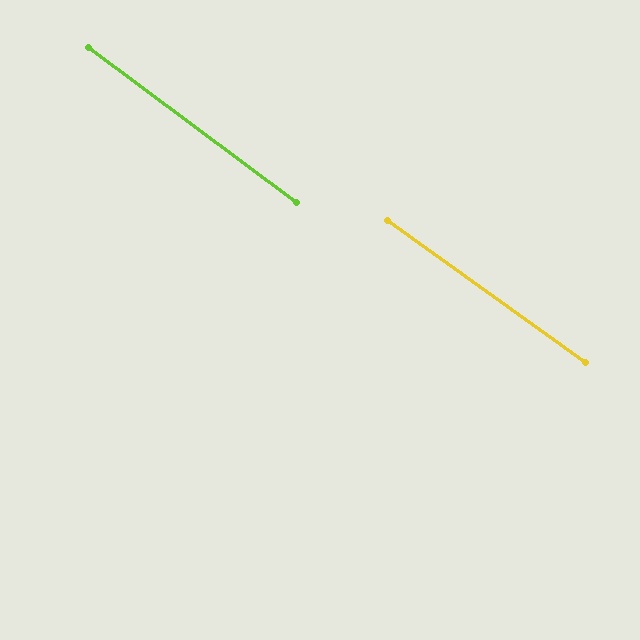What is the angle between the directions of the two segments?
Approximately 1 degree.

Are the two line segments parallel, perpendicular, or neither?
Parallel — their directions differ by only 1.1°.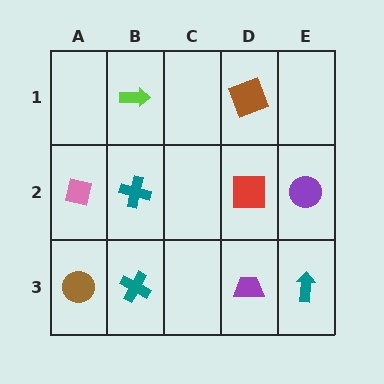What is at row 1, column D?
A brown square.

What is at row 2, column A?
A pink square.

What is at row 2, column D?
A red square.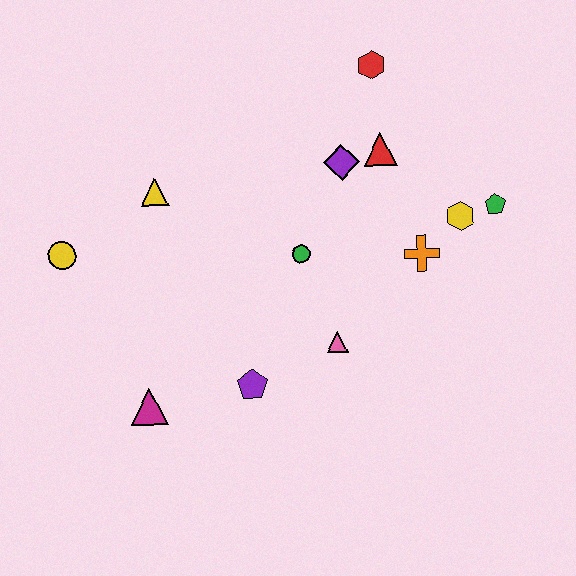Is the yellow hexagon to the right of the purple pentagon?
Yes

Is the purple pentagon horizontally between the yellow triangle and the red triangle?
Yes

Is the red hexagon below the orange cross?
No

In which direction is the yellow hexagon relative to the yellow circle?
The yellow hexagon is to the right of the yellow circle.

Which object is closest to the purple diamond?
The red triangle is closest to the purple diamond.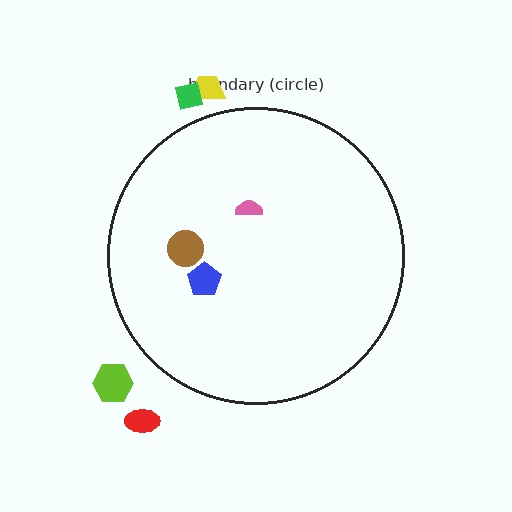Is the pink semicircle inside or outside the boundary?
Inside.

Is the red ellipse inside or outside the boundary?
Outside.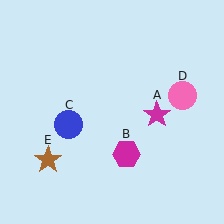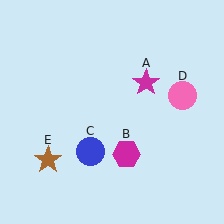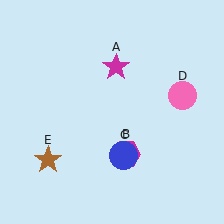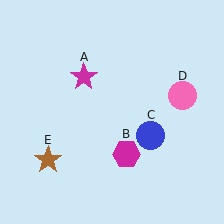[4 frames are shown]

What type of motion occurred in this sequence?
The magenta star (object A), blue circle (object C) rotated counterclockwise around the center of the scene.